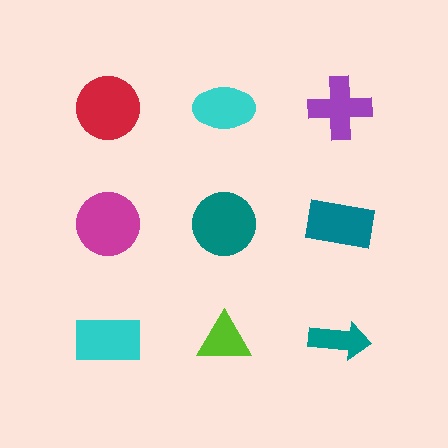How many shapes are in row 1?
3 shapes.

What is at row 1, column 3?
A purple cross.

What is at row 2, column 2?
A teal circle.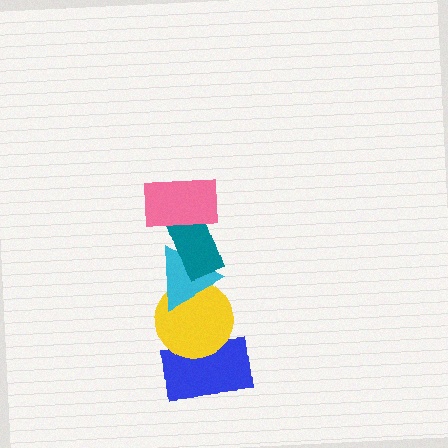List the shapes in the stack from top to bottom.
From top to bottom: the pink rectangle, the teal rectangle, the cyan triangle, the yellow circle, the blue rectangle.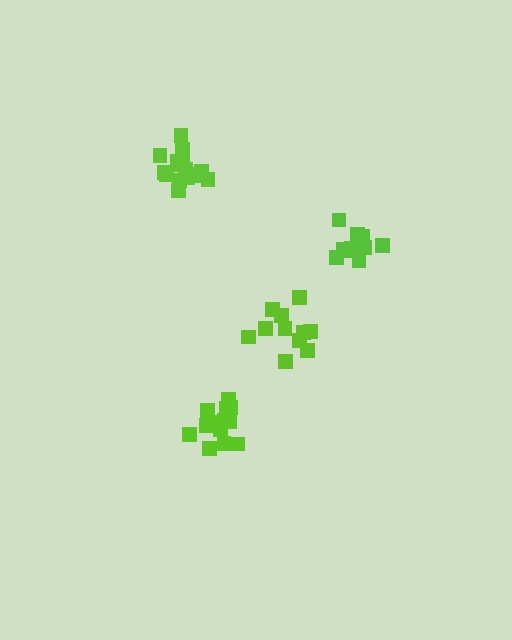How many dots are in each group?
Group 1: 17 dots, Group 2: 13 dots, Group 3: 11 dots, Group 4: 11 dots (52 total).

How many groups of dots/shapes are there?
There are 4 groups.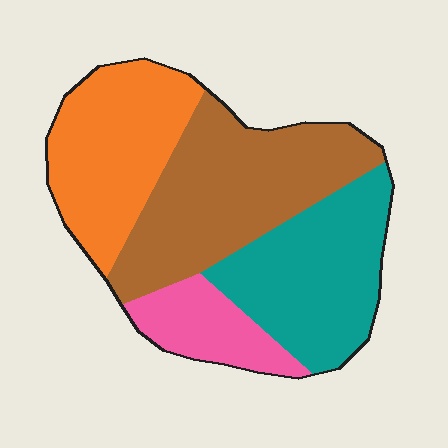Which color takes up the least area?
Pink, at roughly 10%.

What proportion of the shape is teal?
Teal takes up about one quarter (1/4) of the shape.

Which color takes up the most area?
Brown, at roughly 35%.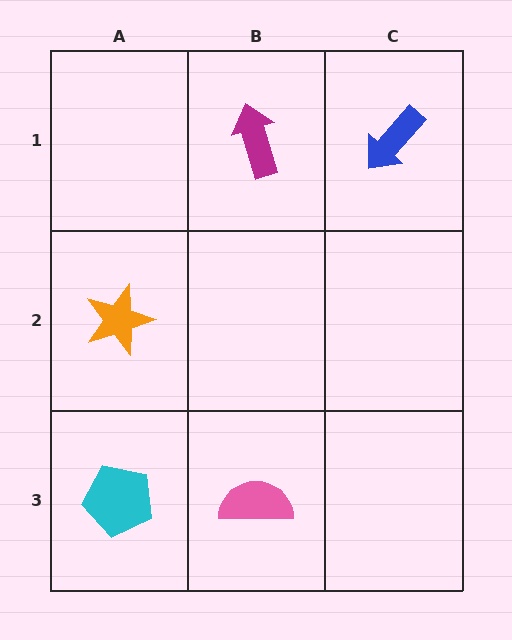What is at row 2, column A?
An orange star.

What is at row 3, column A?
A cyan pentagon.